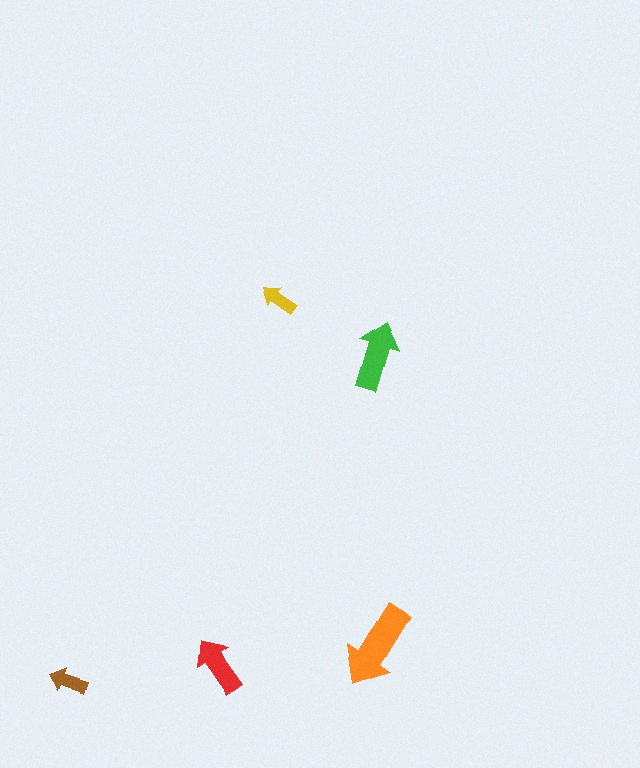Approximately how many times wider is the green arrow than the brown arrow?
About 2 times wider.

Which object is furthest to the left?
The brown arrow is leftmost.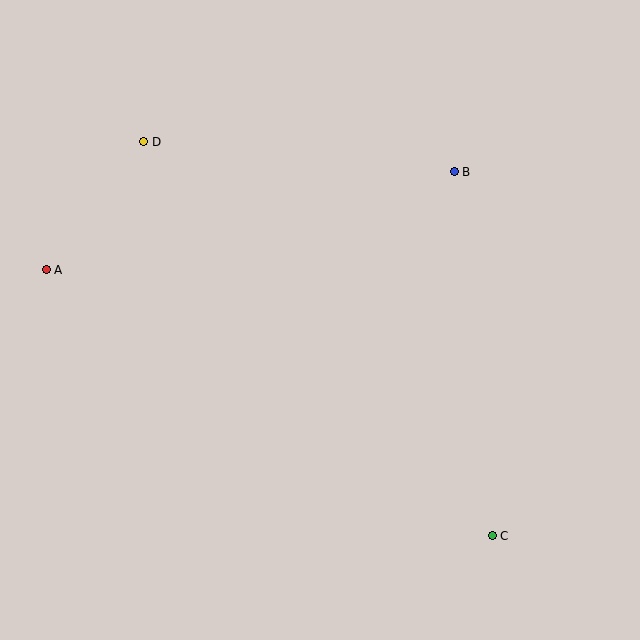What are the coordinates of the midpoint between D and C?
The midpoint between D and C is at (318, 339).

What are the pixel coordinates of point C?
Point C is at (492, 536).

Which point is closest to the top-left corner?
Point D is closest to the top-left corner.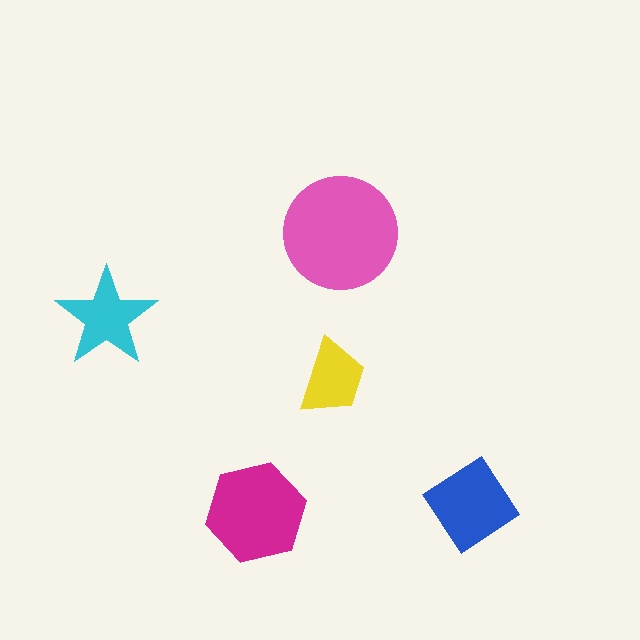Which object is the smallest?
The yellow trapezoid.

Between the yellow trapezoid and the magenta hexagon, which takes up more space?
The magenta hexagon.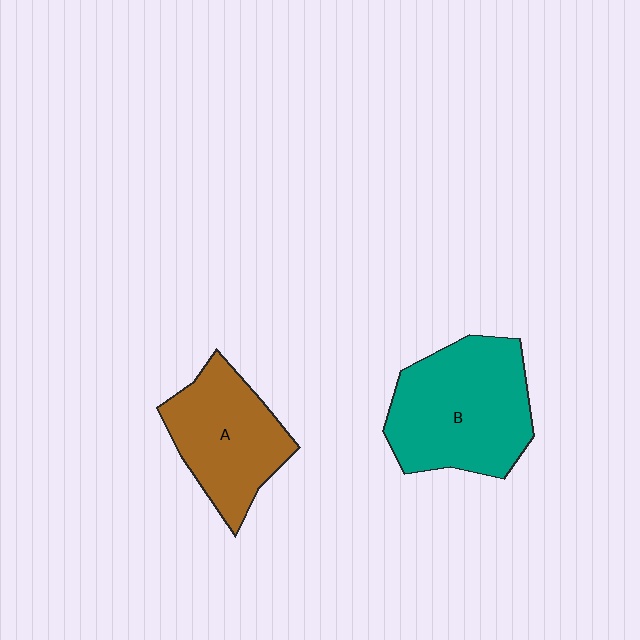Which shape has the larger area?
Shape B (teal).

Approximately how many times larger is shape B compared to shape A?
Approximately 1.3 times.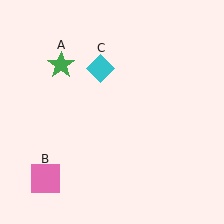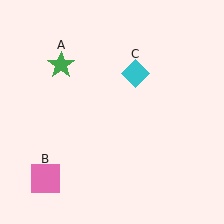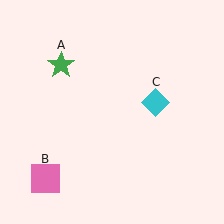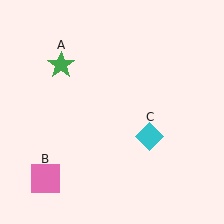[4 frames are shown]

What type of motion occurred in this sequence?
The cyan diamond (object C) rotated clockwise around the center of the scene.